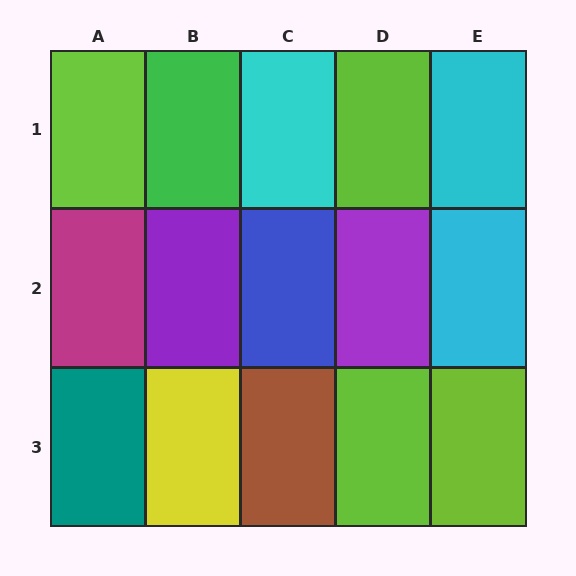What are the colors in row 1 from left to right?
Lime, green, cyan, lime, cyan.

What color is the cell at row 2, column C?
Blue.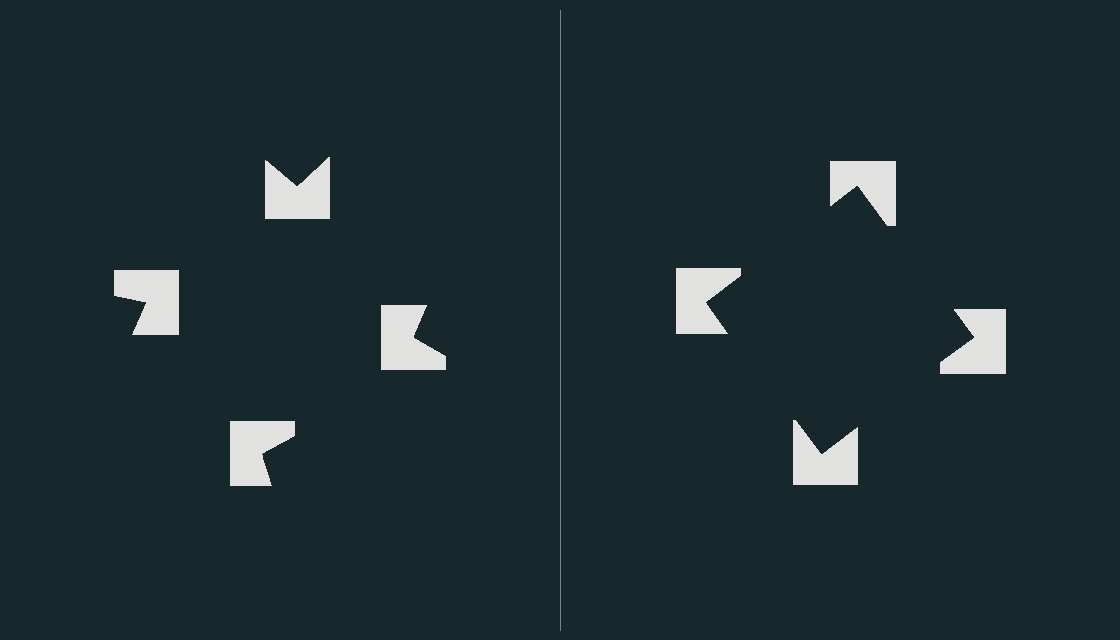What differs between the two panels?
The notched squares are positioned identically on both sides; only the wedge orientations differ. On the right they align to a square; on the left they are misaligned.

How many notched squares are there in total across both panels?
8 — 4 on each side.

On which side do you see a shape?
An illusory square appears on the right side. On the left side the wedge cuts are rotated, so no coherent shape forms.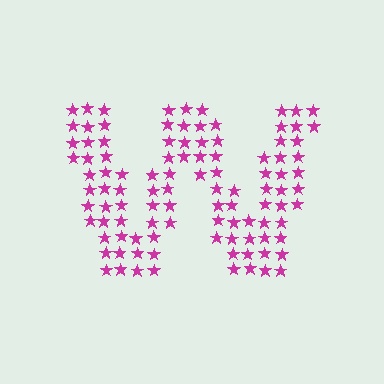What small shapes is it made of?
It is made of small stars.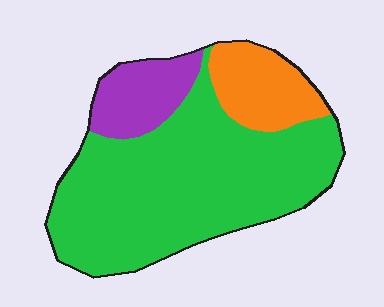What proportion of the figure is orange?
Orange covers about 15% of the figure.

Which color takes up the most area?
Green, at roughly 70%.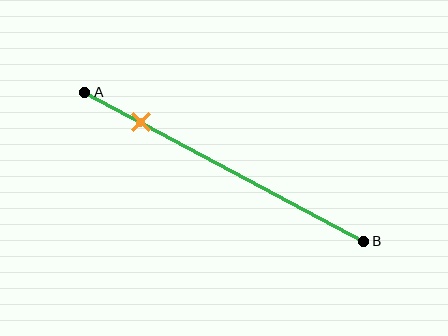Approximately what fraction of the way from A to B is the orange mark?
The orange mark is approximately 20% of the way from A to B.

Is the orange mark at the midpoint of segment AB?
No, the mark is at about 20% from A, not at the 50% midpoint.